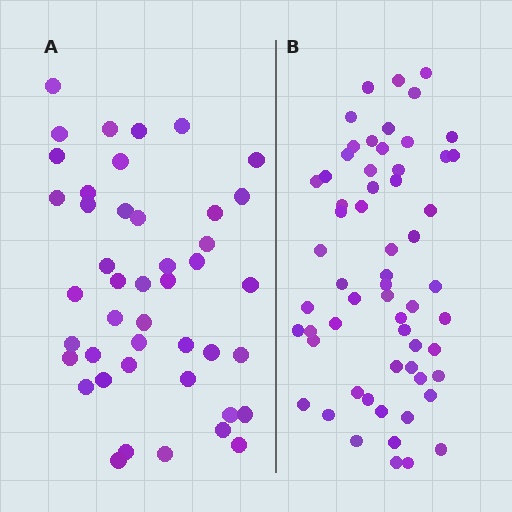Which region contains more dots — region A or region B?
Region B (the right region) has more dots.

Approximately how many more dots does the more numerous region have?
Region B has approximately 15 more dots than region A.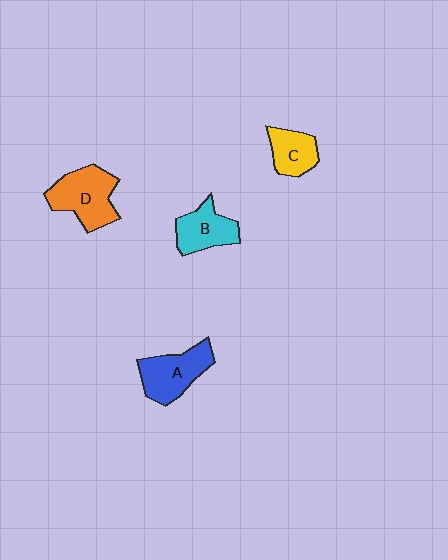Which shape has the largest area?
Shape D (orange).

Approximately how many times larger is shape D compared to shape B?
Approximately 1.4 times.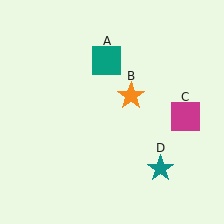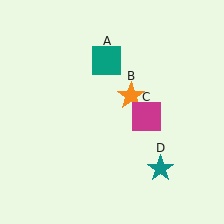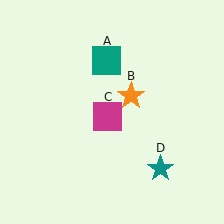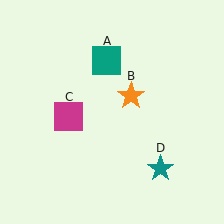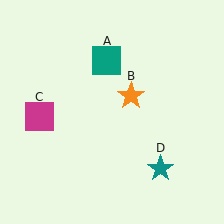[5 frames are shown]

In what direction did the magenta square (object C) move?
The magenta square (object C) moved left.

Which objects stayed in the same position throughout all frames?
Teal square (object A) and orange star (object B) and teal star (object D) remained stationary.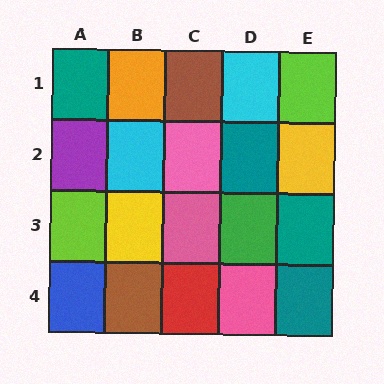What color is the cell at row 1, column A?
Teal.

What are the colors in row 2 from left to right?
Purple, cyan, pink, teal, yellow.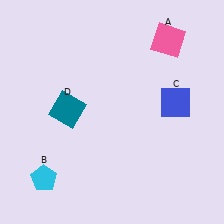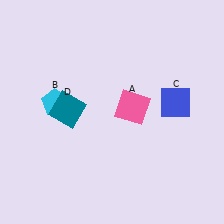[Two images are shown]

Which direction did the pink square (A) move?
The pink square (A) moved down.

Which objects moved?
The objects that moved are: the pink square (A), the cyan pentagon (B).